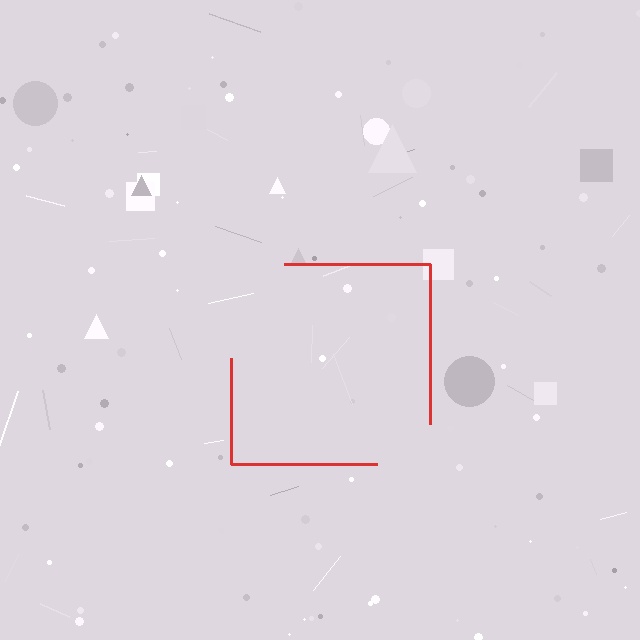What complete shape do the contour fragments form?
The contour fragments form a square.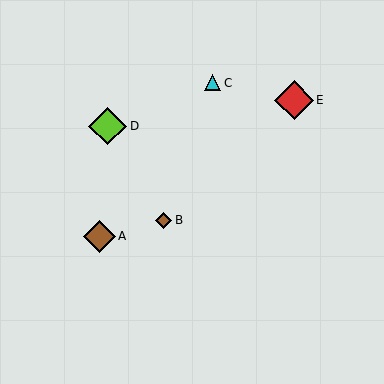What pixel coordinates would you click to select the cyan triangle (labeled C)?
Click at (212, 83) to select the cyan triangle C.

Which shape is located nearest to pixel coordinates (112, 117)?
The lime diamond (labeled D) at (108, 126) is nearest to that location.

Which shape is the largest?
The red diamond (labeled E) is the largest.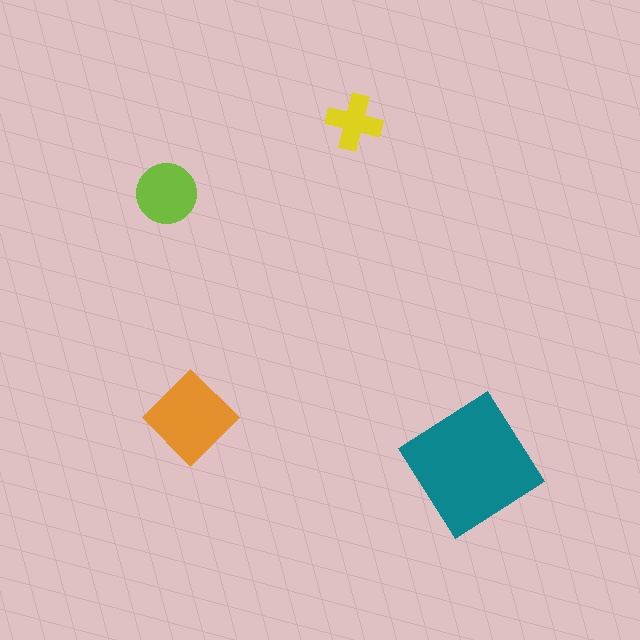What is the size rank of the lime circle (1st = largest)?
3rd.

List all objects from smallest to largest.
The yellow cross, the lime circle, the orange diamond, the teal diamond.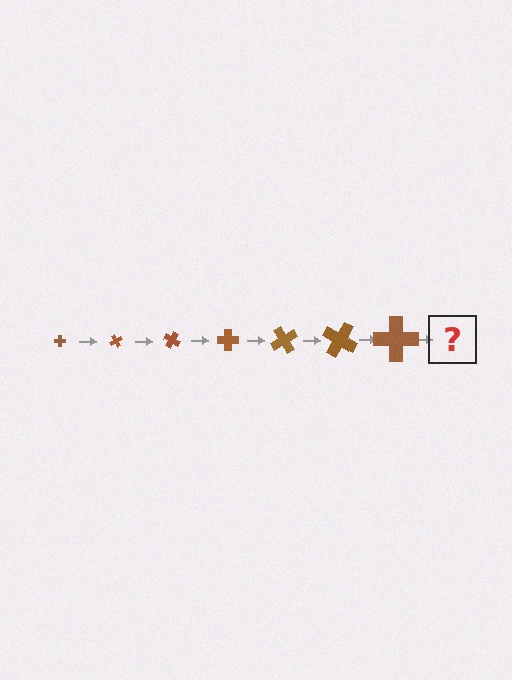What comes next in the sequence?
The next element should be a cross, larger than the previous one and rotated 420 degrees from the start.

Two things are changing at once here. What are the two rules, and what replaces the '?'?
The two rules are that the cross grows larger each step and it rotates 60 degrees each step. The '?' should be a cross, larger than the previous one and rotated 420 degrees from the start.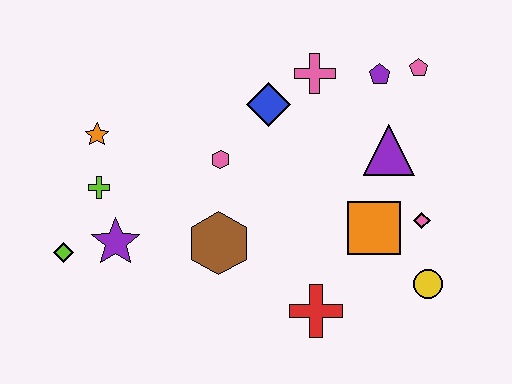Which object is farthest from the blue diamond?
The lime diamond is farthest from the blue diamond.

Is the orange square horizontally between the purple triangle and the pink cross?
Yes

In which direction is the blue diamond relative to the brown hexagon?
The blue diamond is above the brown hexagon.